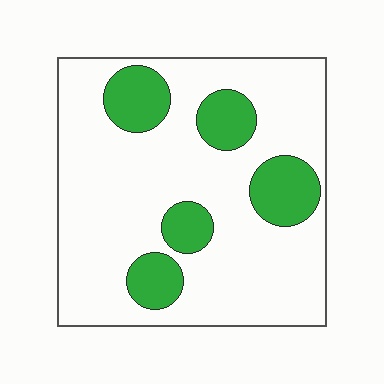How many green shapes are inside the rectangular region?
5.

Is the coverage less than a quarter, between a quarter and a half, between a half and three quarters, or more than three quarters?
Less than a quarter.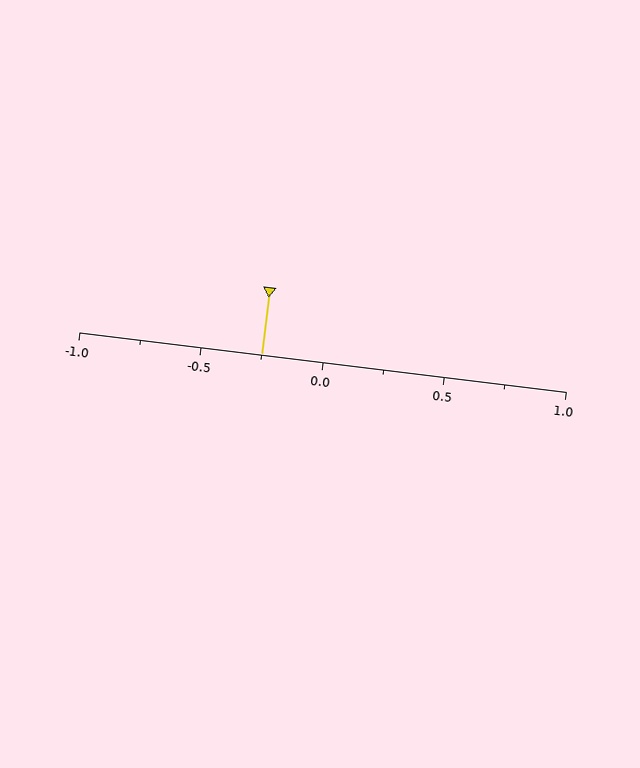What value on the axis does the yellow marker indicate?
The marker indicates approximately -0.25.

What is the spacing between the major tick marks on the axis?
The major ticks are spaced 0.5 apart.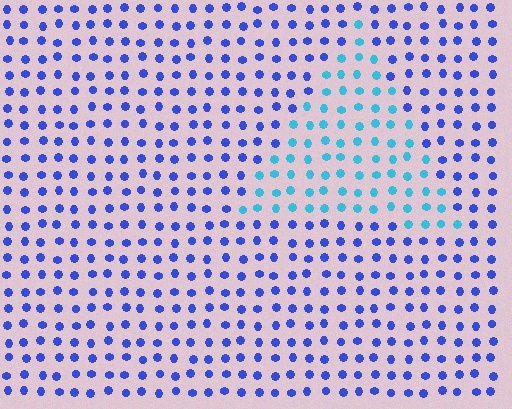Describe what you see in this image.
The image is filled with small blue elements in a uniform arrangement. A triangle-shaped region is visible where the elements are tinted to a slightly different hue, forming a subtle color boundary.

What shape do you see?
I see a triangle.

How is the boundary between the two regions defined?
The boundary is defined purely by a slight shift in hue (about 41 degrees). Spacing, size, and orientation are identical on both sides.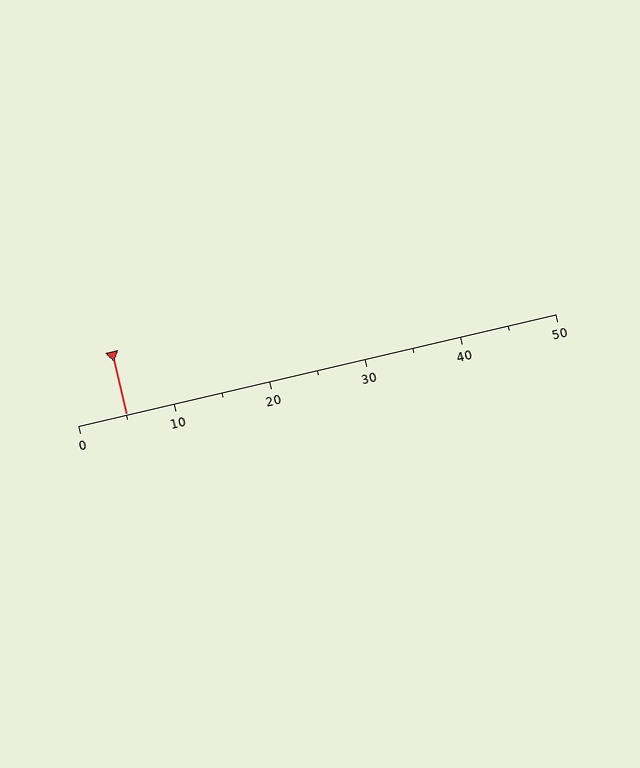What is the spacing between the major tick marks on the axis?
The major ticks are spaced 10 apart.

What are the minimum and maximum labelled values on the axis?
The axis runs from 0 to 50.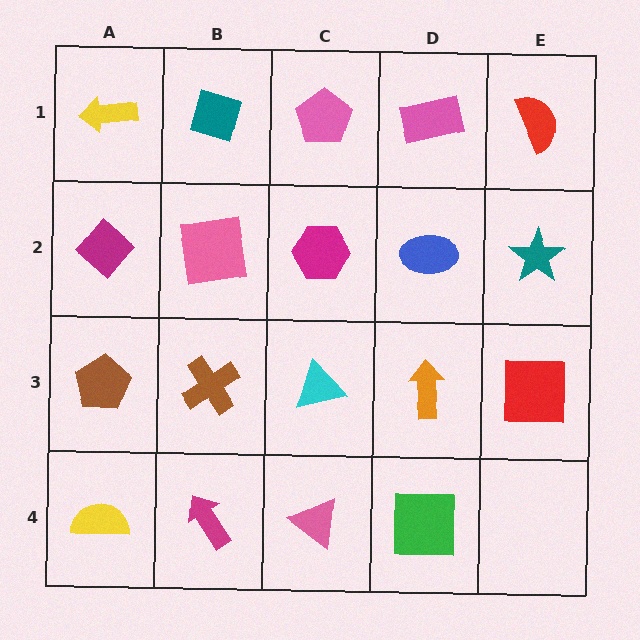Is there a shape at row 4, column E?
No, that cell is empty.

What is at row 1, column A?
A yellow arrow.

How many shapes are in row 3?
5 shapes.